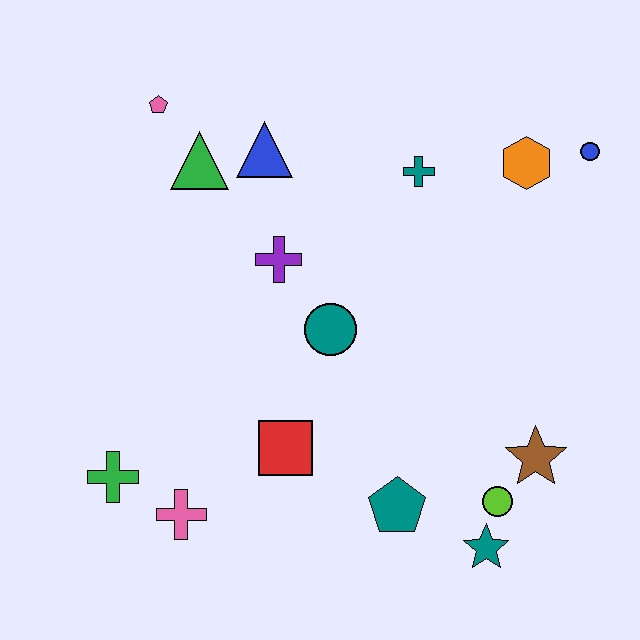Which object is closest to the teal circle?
The purple cross is closest to the teal circle.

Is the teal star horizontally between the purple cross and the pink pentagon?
No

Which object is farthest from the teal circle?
The blue circle is farthest from the teal circle.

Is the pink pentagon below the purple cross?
No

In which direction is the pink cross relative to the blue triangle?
The pink cross is below the blue triangle.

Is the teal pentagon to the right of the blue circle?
No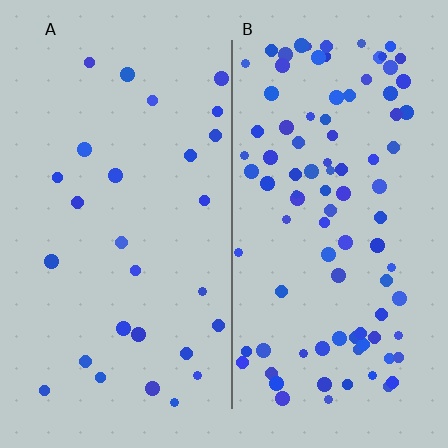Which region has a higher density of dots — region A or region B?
B (the right).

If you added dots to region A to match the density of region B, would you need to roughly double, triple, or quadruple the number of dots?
Approximately triple.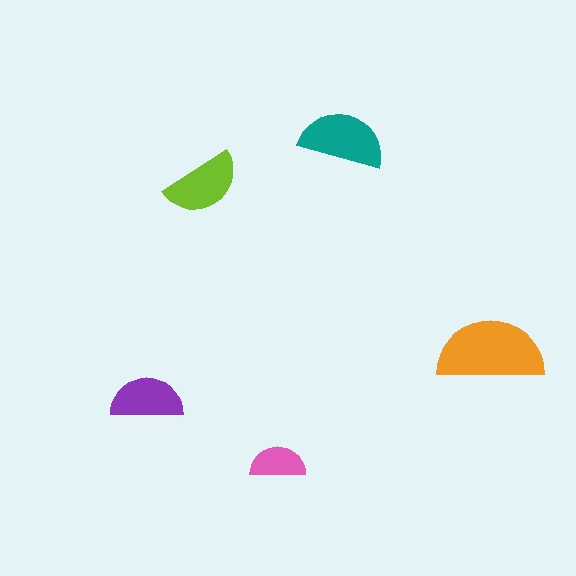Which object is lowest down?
The pink semicircle is bottommost.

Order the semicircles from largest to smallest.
the orange one, the teal one, the lime one, the purple one, the pink one.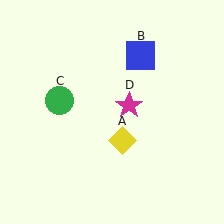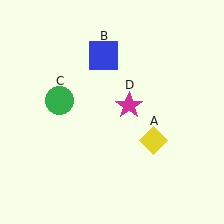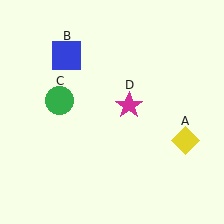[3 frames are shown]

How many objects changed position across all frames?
2 objects changed position: yellow diamond (object A), blue square (object B).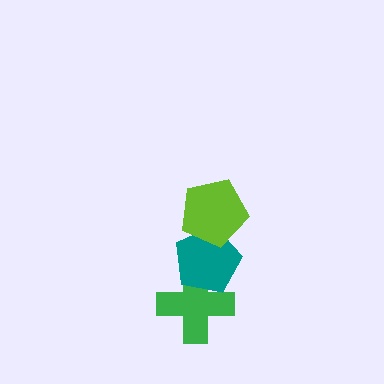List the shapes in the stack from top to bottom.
From top to bottom: the lime pentagon, the teal pentagon, the green cross.